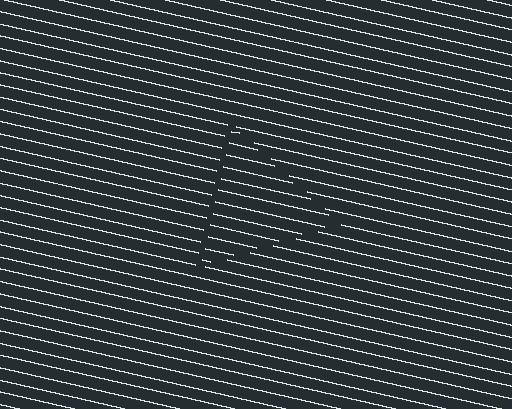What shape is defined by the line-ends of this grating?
An illusory triangle. The interior of the shape contains the same grating, shifted by half a period — the contour is defined by the phase discontinuity where line-ends from the inner and outer gratings abut.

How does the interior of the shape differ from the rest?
The interior of the shape contains the same grating, shifted by half a period — the contour is defined by the phase discontinuity where line-ends from the inner and outer gratings abut.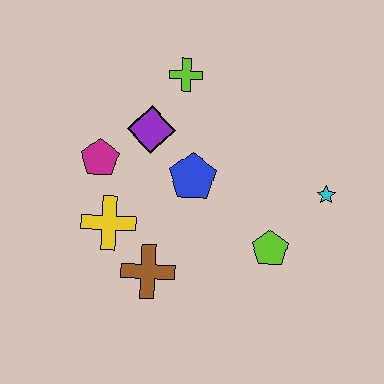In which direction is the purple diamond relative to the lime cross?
The purple diamond is below the lime cross.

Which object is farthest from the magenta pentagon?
The cyan star is farthest from the magenta pentagon.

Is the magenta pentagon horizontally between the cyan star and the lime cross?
No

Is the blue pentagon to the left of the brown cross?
No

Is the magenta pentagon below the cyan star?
No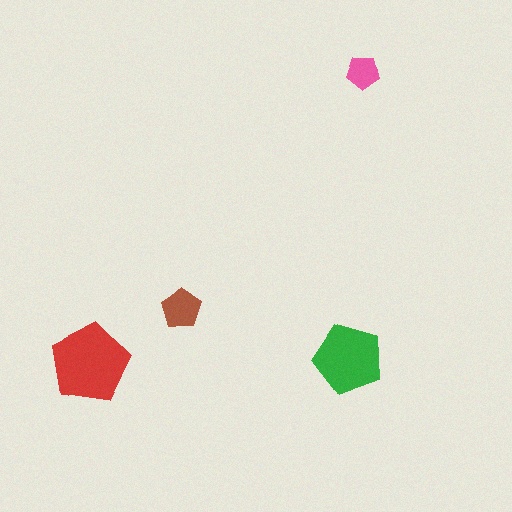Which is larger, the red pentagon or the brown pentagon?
The red one.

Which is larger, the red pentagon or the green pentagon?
The red one.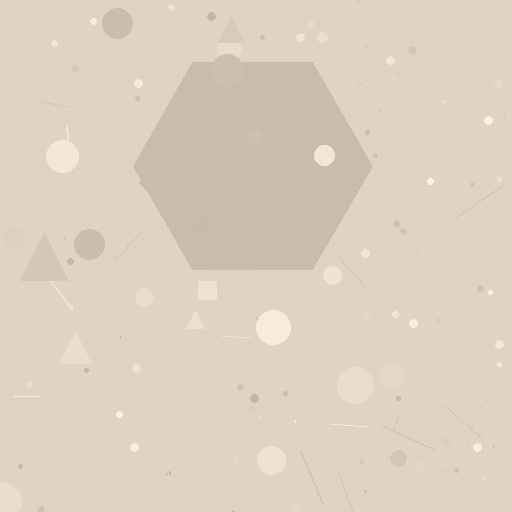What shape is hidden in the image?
A hexagon is hidden in the image.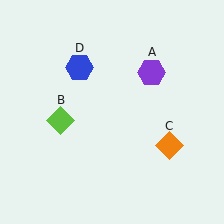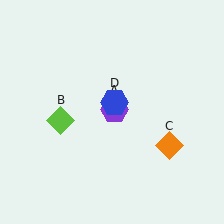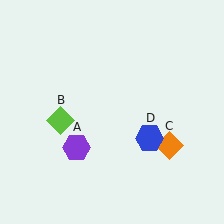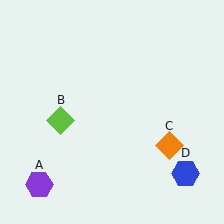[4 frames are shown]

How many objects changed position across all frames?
2 objects changed position: purple hexagon (object A), blue hexagon (object D).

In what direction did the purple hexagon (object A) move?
The purple hexagon (object A) moved down and to the left.